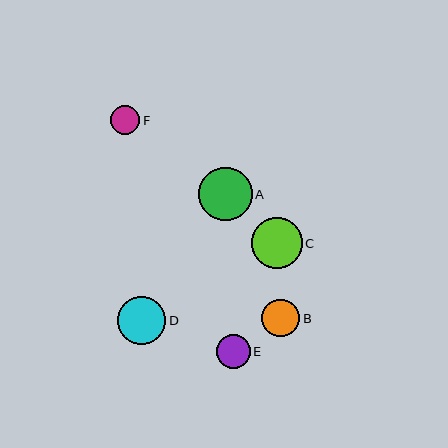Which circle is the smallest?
Circle F is the smallest with a size of approximately 29 pixels.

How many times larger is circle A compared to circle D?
Circle A is approximately 1.1 times the size of circle D.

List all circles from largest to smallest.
From largest to smallest: A, C, D, B, E, F.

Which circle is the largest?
Circle A is the largest with a size of approximately 54 pixels.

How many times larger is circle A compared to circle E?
Circle A is approximately 1.6 times the size of circle E.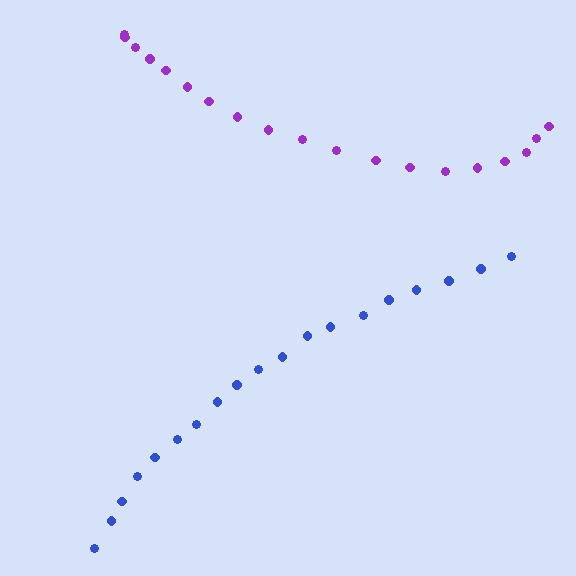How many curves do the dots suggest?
There are 2 distinct paths.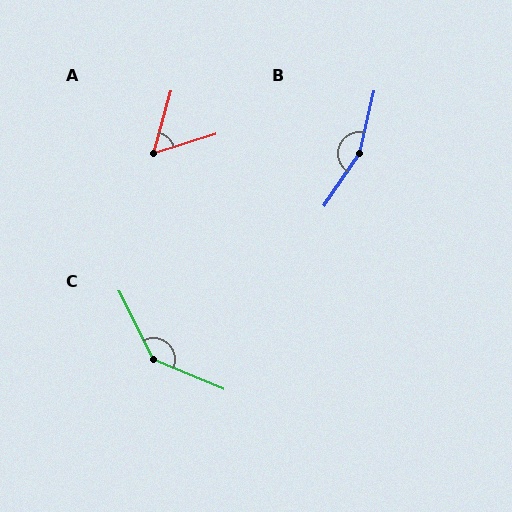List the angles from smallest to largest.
A (57°), C (140°), B (159°).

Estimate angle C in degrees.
Approximately 140 degrees.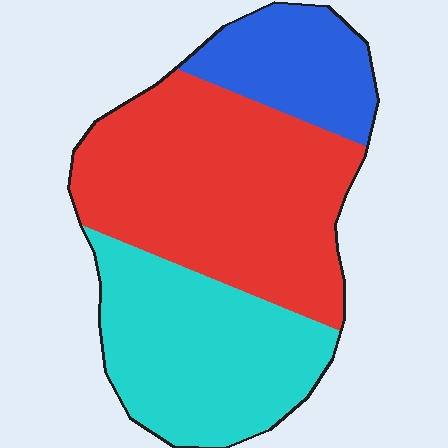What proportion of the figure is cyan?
Cyan takes up about one third (1/3) of the figure.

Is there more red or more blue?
Red.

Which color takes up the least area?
Blue, at roughly 15%.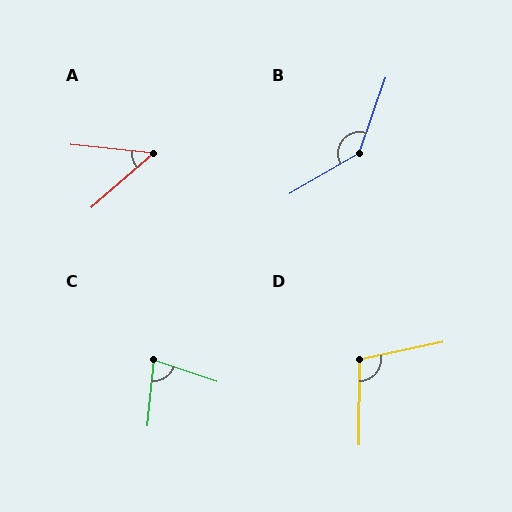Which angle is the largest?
B, at approximately 140 degrees.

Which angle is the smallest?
A, at approximately 47 degrees.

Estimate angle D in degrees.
Approximately 102 degrees.